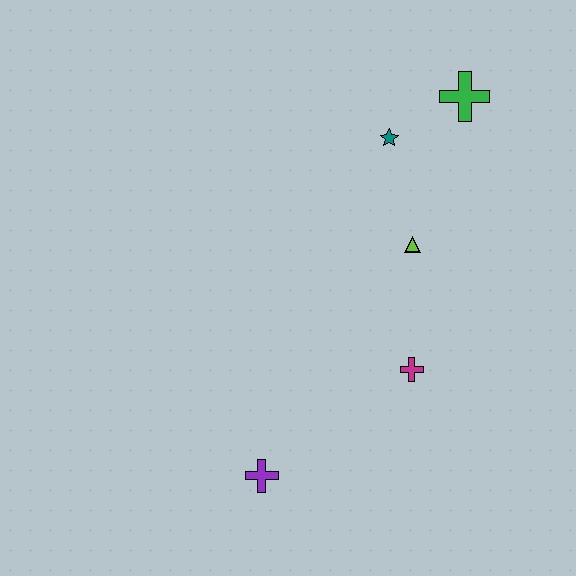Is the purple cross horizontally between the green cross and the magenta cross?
No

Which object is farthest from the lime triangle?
The purple cross is farthest from the lime triangle.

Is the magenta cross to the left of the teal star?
No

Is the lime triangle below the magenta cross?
No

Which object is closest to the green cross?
The teal star is closest to the green cross.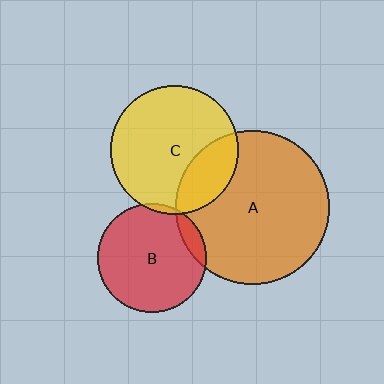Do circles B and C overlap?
Yes.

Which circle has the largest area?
Circle A (orange).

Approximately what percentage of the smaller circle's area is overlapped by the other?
Approximately 5%.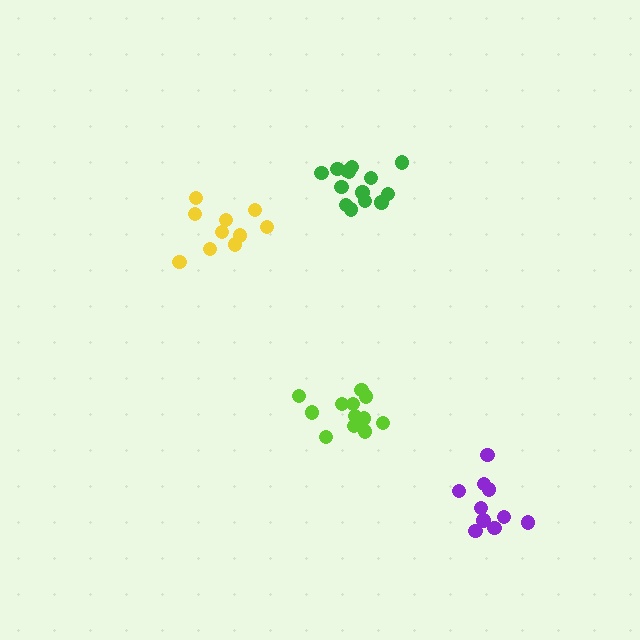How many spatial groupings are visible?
There are 4 spatial groupings.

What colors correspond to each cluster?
The clusters are colored: purple, yellow, lime, green.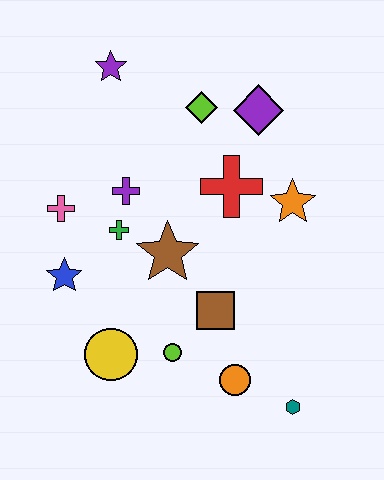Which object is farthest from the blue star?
The teal hexagon is farthest from the blue star.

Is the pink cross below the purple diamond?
Yes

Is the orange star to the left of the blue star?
No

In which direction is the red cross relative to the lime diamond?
The red cross is below the lime diamond.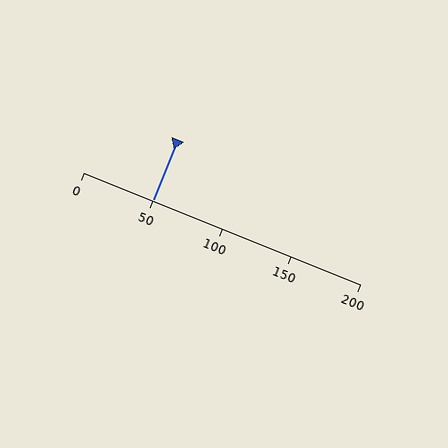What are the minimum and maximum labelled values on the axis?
The axis runs from 0 to 200.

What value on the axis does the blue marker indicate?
The marker indicates approximately 50.